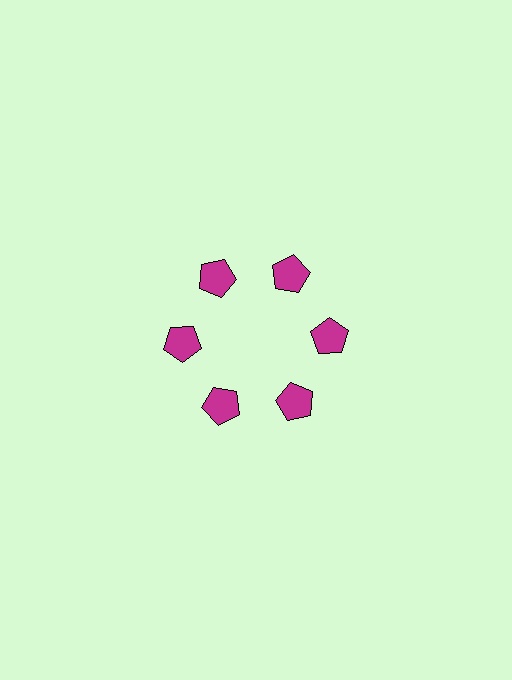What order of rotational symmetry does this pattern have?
This pattern has 6-fold rotational symmetry.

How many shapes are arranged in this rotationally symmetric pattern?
There are 6 shapes, arranged in 6 groups of 1.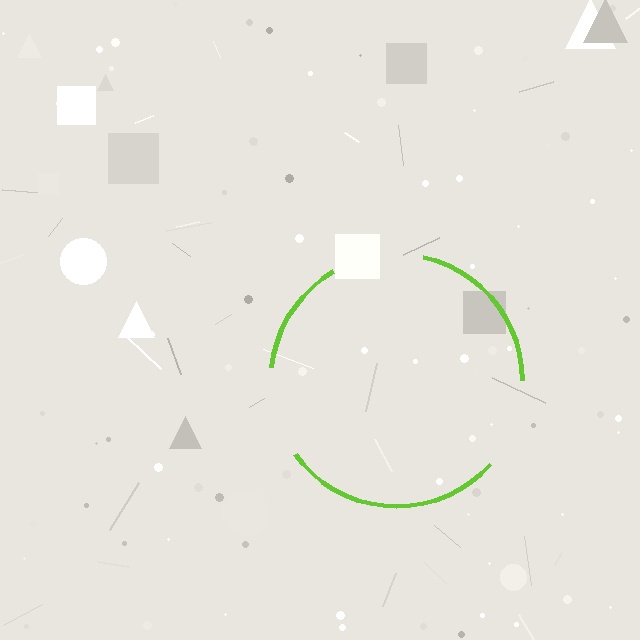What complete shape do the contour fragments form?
The contour fragments form a circle.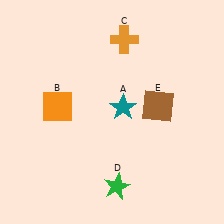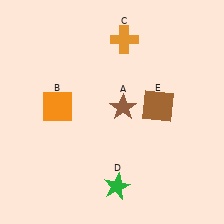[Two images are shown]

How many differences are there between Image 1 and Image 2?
There is 1 difference between the two images.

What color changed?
The star (A) changed from teal in Image 1 to brown in Image 2.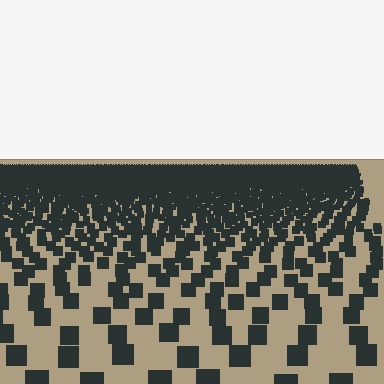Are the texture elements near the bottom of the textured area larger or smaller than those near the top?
Larger. Near the bottom, elements are closer to the viewer and appear at a bigger on-screen size.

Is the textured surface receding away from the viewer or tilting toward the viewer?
The surface is receding away from the viewer. Texture elements get smaller and denser toward the top.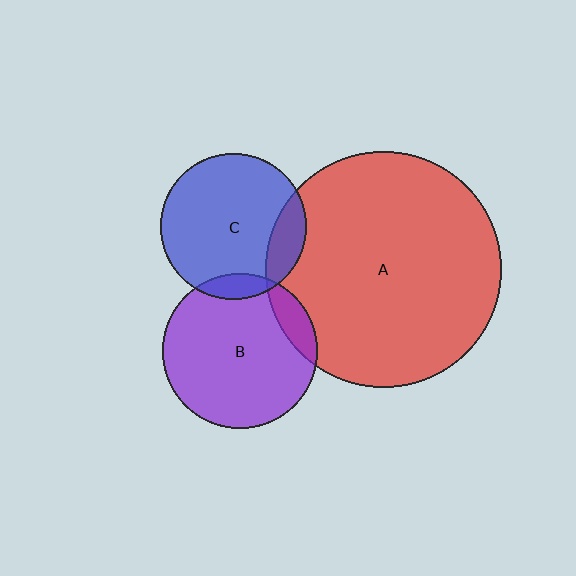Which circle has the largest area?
Circle A (red).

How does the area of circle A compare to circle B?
Approximately 2.3 times.